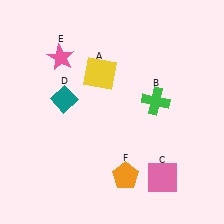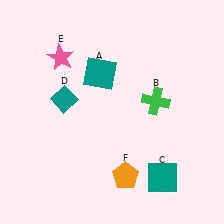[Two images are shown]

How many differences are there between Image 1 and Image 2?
There are 2 differences between the two images.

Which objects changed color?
A changed from yellow to teal. C changed from pink to teal.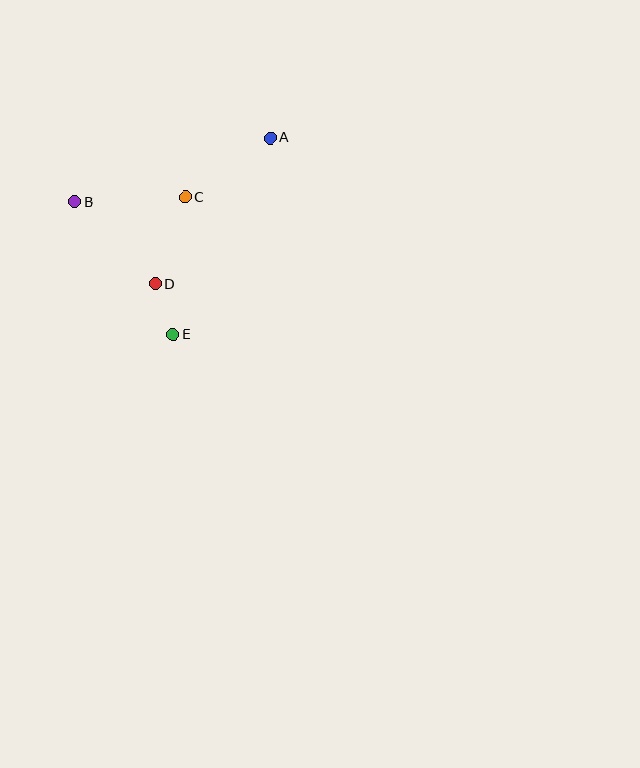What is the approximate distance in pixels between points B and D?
The distance between B and D is approximately 115 pixels.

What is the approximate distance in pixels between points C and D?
The distance between C and D is approximately 92 pixels.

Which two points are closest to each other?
Points D and E are closest to each other.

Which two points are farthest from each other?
Points A and E are farthest from each other.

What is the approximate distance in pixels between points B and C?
The distance between B and C is approximately 111 pixels.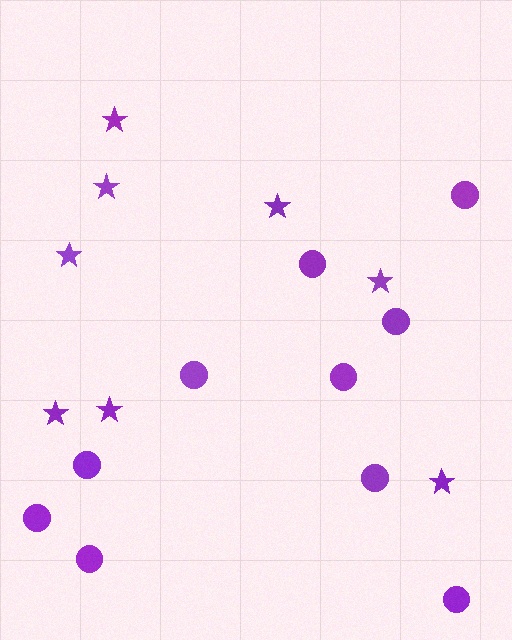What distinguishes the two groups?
There are 2 groups: one group of stars (8) and one group of circles (10).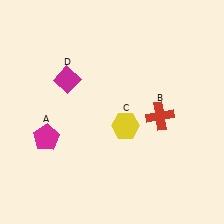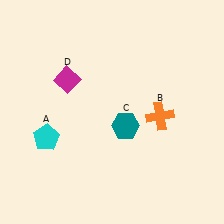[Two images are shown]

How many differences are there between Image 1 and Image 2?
There are 3 differences between the two images.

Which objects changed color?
A changed from magenta to cyan. B changed from red to orange. C changed from yellow to teal.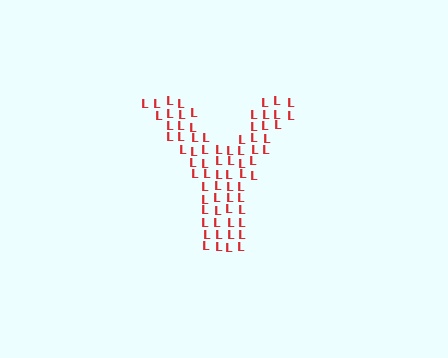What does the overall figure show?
The overall figure shows the letter Y.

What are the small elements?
The small elements are letter L's.